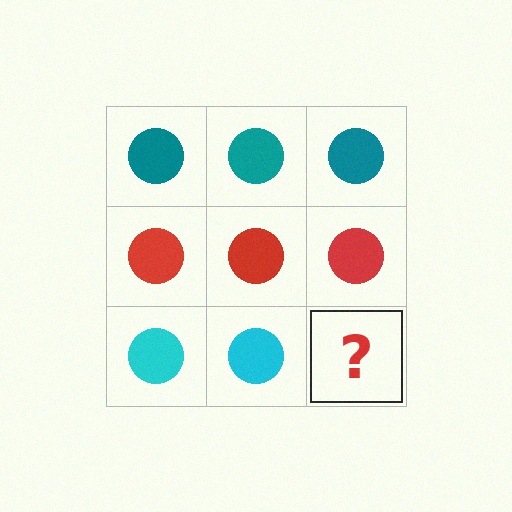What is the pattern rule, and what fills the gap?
The rule is that each row has a consistent color. The gap should be filled with a cyan circle.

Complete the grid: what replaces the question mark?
The question mark should be replaced with a cyan circle.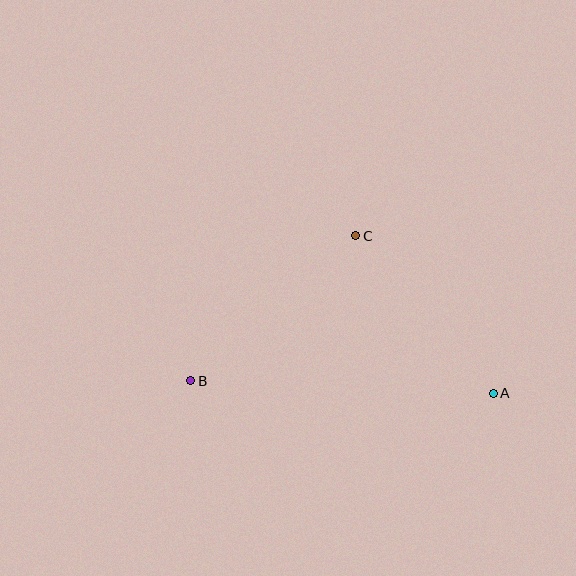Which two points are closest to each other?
Points A and C are closest to each other.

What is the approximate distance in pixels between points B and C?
The distance between B and C is approximately 219 pixels.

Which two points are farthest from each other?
Points A and B are farthest from each other.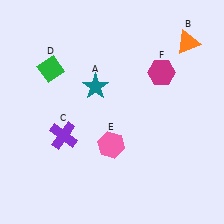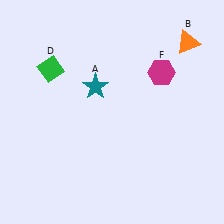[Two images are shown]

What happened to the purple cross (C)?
The purple cross (C) was removed in Image 2. It was in the bottom-left area of Image 1.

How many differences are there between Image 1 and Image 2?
There are 2 differences between the two images.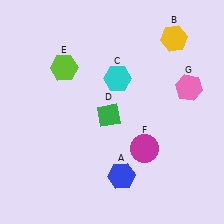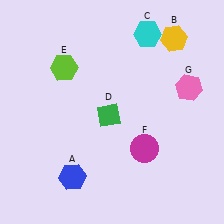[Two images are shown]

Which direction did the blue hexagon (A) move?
The blue hexagon (A) moved left.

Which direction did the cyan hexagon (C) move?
The cyan hexagon (C) moved up.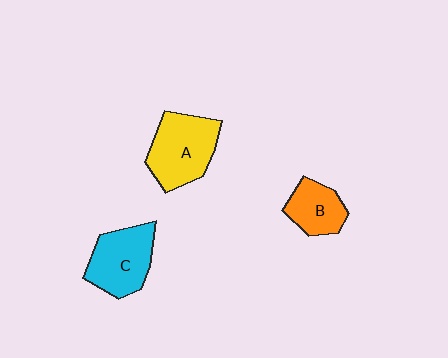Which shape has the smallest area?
Shape B (orange).